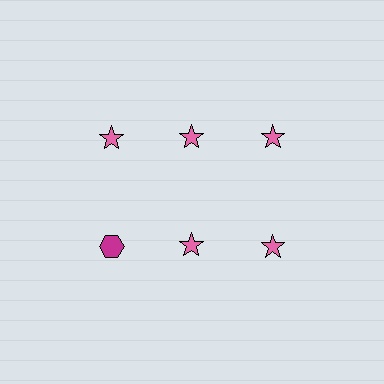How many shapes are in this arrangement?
There are 6 shapes arranged in a grid pattern.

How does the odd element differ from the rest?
It differs in both color (magenta instead of pink) and shape (hexagon instead of star).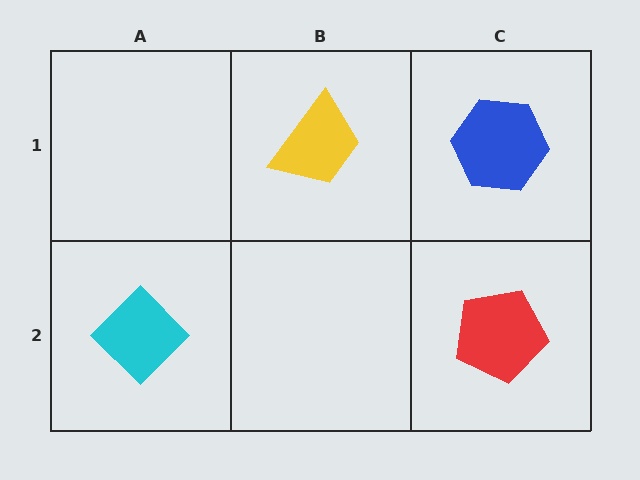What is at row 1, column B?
A yellow trapezoid.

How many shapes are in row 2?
2 shapes.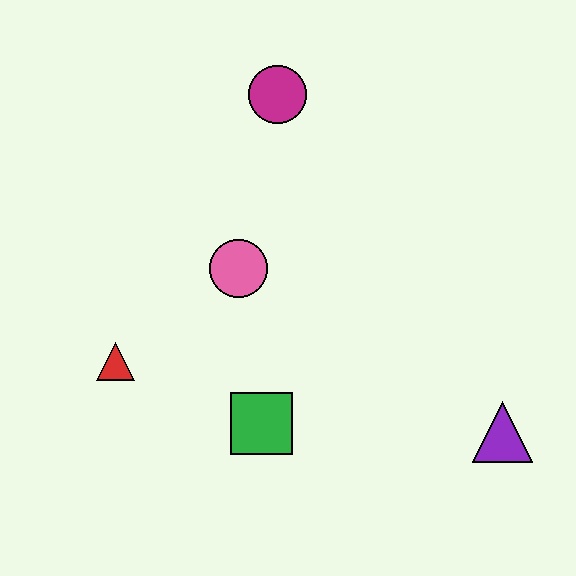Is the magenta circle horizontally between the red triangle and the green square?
No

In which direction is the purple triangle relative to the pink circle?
The purple triangle is to the right of the pink circle.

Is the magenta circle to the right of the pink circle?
Yes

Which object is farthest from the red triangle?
The purple triangle is farthest from the red triangle.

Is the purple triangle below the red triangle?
Yes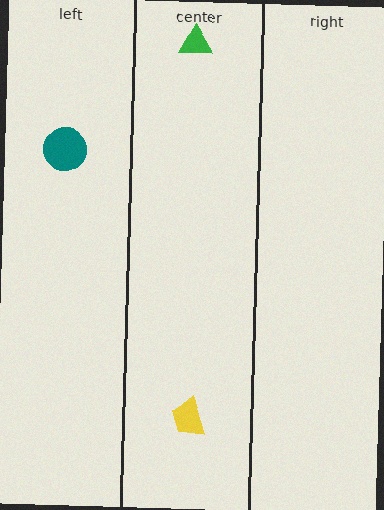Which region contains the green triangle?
The center region.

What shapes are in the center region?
The yellow trapezoid, the green triangle.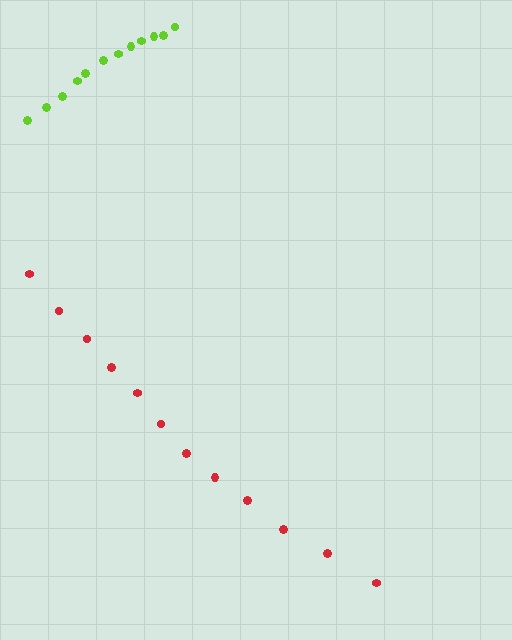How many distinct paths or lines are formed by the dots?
There are 2 distinct paths.